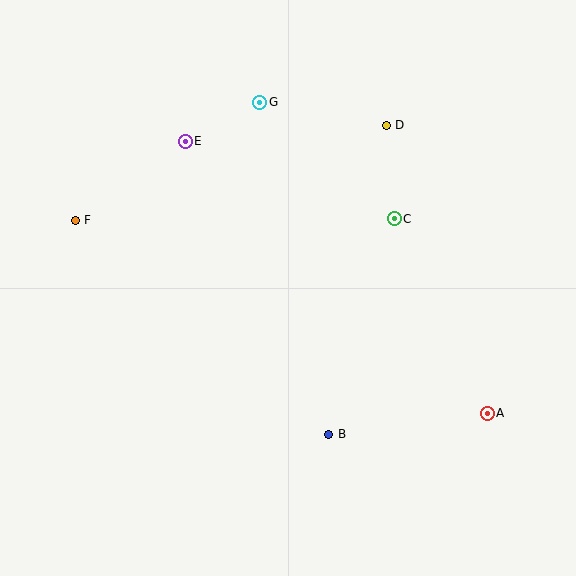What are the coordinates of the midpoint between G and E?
The midpoint between G and E is at (223, 122).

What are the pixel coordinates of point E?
Point E is at (185, 141).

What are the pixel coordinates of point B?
Point B is at (329, 434).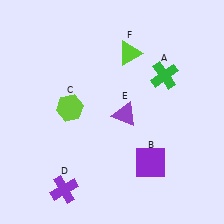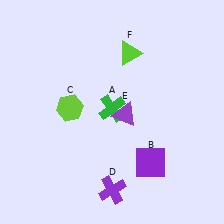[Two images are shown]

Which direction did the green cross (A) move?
The green cross (A) moved left.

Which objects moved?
The objects that moved are: the green cross (A), the purple cross (D).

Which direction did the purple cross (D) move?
The purple cross (D) moved right.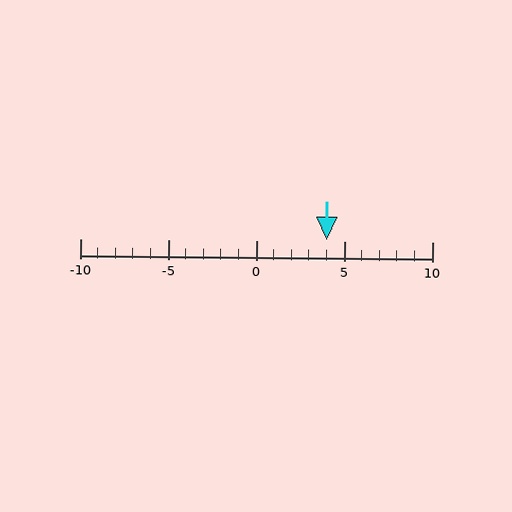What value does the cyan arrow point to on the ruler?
The cyan arrow points to approximately 4.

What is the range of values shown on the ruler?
The ruler shows values from -10 to 10.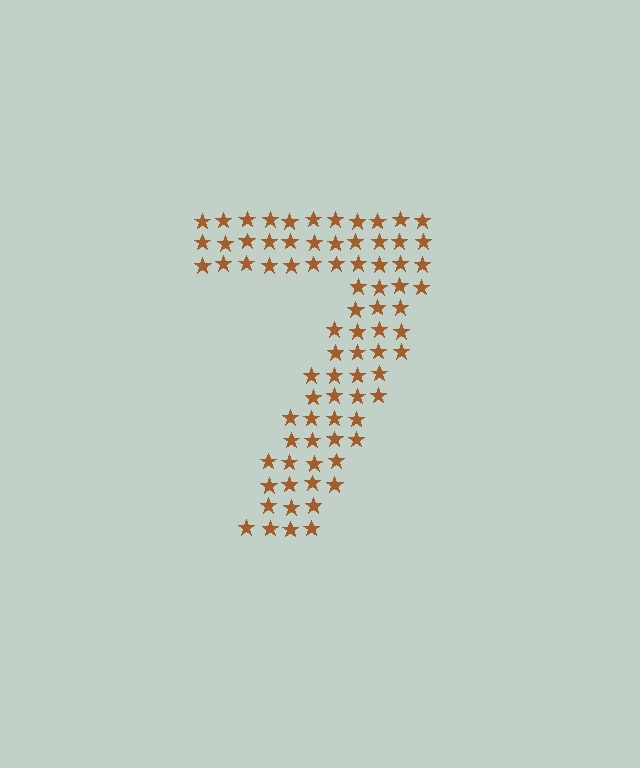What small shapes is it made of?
It is made of small stars.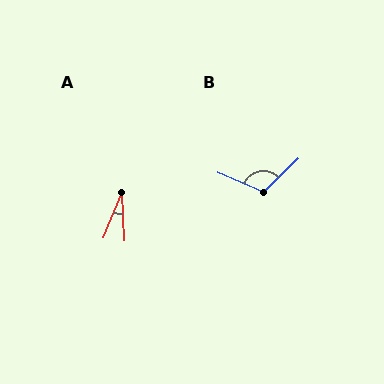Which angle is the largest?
B, at approximately 113 degrees.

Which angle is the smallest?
A, at approximately 25 degrees.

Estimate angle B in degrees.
Approximately 113 degrees.